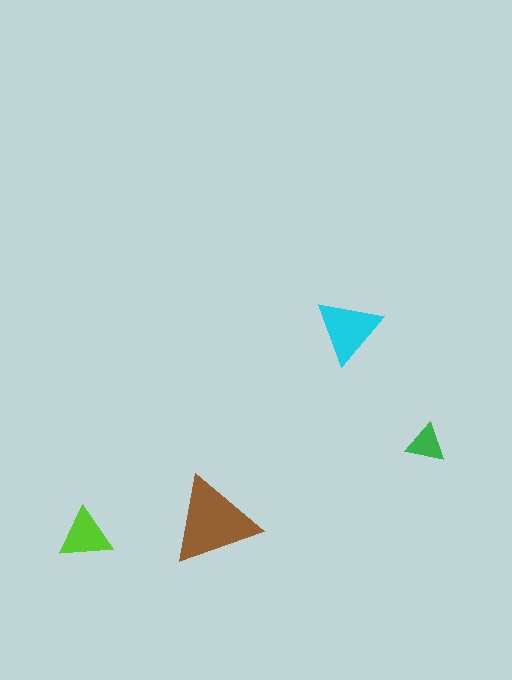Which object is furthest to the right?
The green triangle is rightmost.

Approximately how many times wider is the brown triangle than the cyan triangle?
About 1.5 times wider.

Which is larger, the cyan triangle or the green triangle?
The cyan one.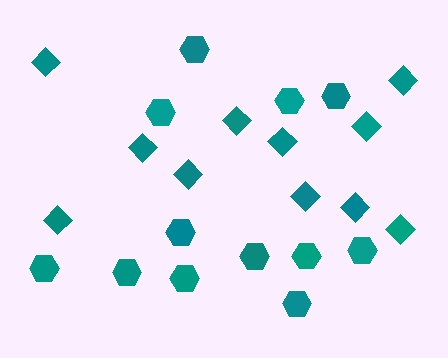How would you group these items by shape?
There are 2 groups: one group of diamonds (11) and one group of hexagons (12).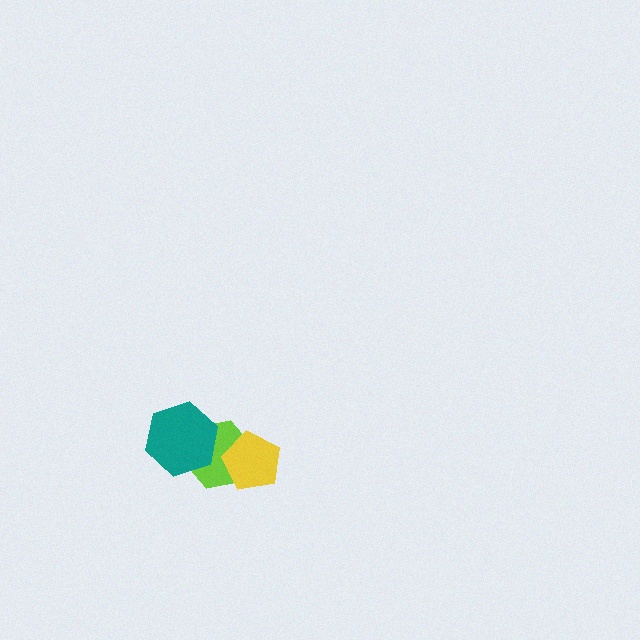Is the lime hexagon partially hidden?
Yes, it is partially covered by another shape.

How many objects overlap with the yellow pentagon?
1 object overlaps with the yellow pentagon.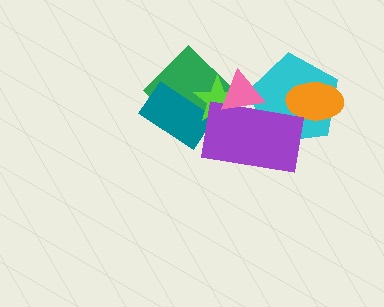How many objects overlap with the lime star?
4 objects overlap with the lime star.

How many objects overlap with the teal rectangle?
2 objects overlap with the teal rectangle.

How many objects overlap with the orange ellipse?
1 object overlaps with the orange ellipse.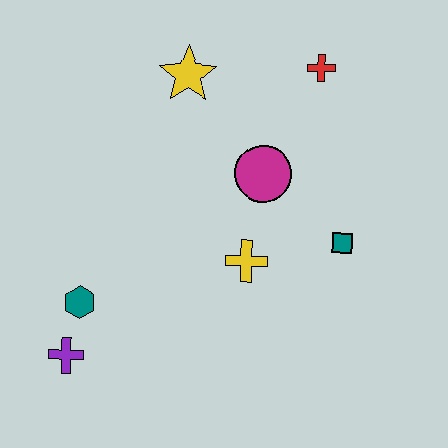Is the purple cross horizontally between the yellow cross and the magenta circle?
No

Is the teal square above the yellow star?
No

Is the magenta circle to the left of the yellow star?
No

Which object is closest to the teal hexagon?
The purple cross is closest to the teal hexagon.